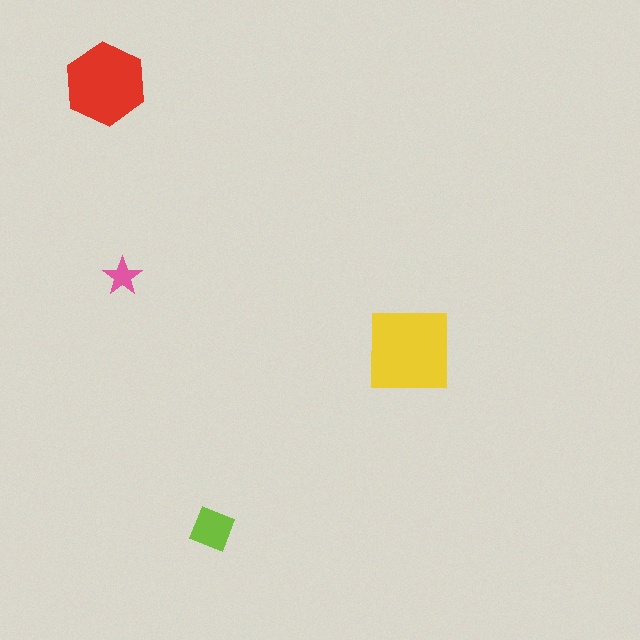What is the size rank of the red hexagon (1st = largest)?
2nd.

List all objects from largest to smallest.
The yellow square, the red hexagon, the lime diamond, the pink star.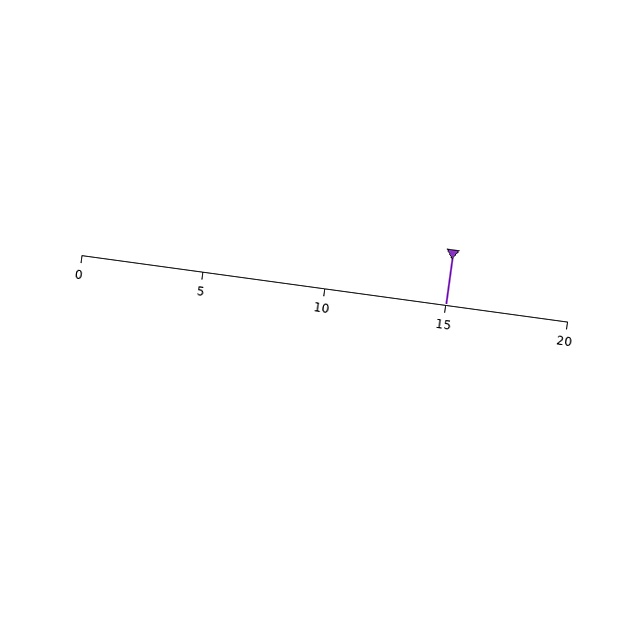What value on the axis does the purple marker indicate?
The marker indicates approximately 15.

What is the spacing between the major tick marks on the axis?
The major ticks are spaced 5 apart.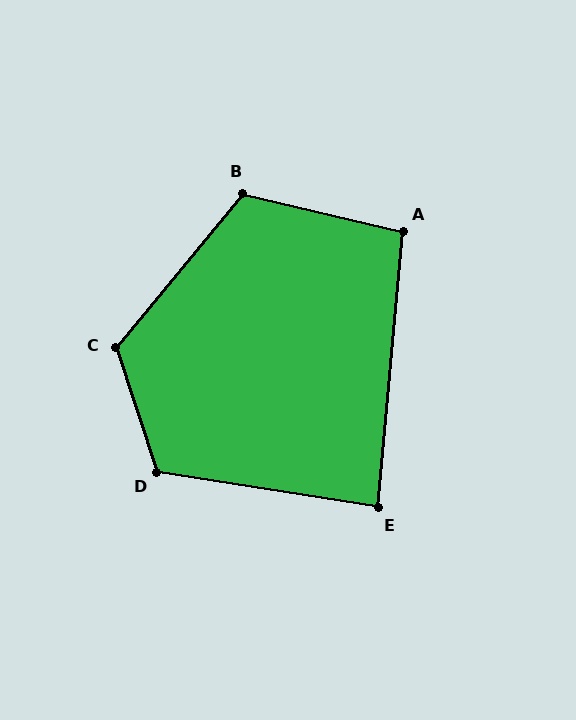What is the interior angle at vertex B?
Approximately 116 degrees (obtuse).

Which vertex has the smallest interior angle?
E, at approximately 86 degrees.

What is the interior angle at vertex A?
Approximately 98 degrees (obtuse).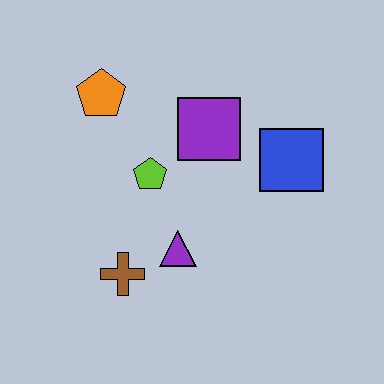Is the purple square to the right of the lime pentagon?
Yes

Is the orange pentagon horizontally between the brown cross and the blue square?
No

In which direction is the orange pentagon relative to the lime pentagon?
The orange pentagon is above the lime pentagon.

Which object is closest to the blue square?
The purple square is closest to the blue square.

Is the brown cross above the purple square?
No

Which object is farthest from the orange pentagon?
The blue square is farthest from the orange pentagon.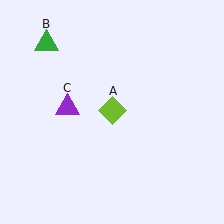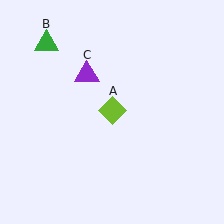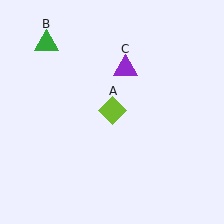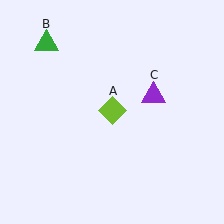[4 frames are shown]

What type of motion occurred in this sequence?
The purple triangle (object C) rotated clockwise around the center of the scene.